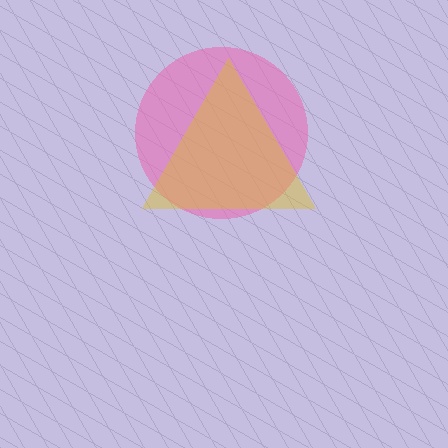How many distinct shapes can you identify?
There are 2 distinct shapes: a pink circle, a yellow triangle.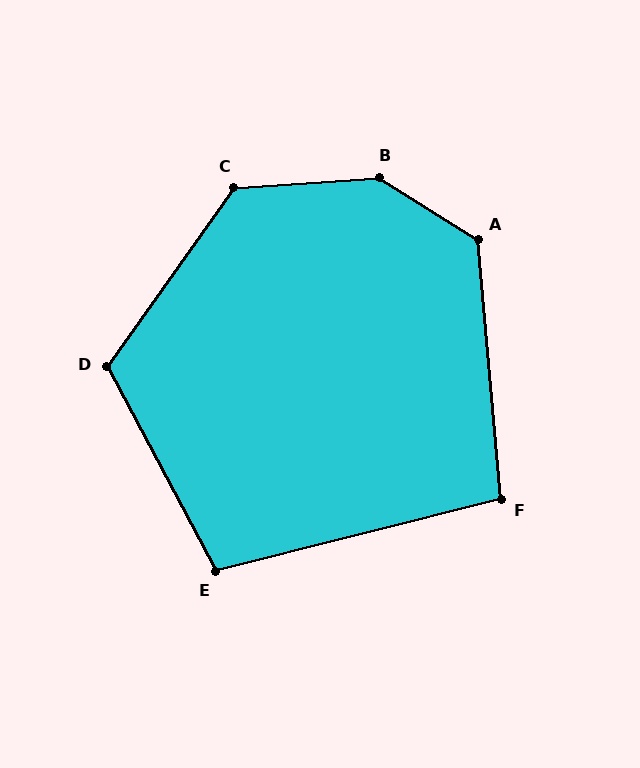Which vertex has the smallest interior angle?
F, at approximately 99 degrees.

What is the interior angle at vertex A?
Approximately 127 degrees (obtuse).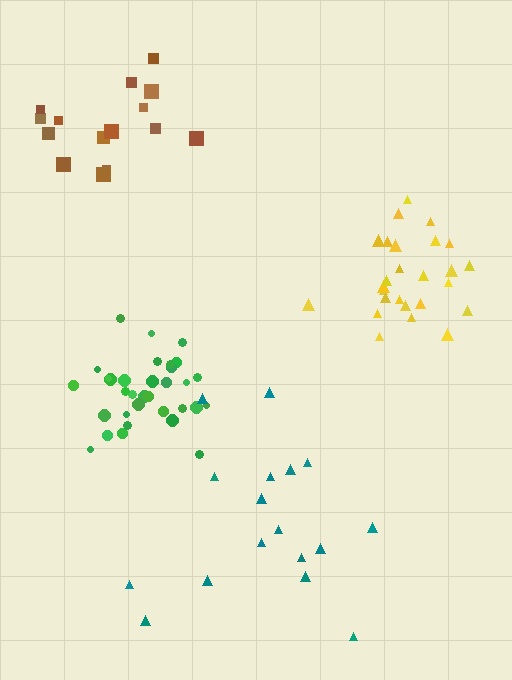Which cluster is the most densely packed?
Green.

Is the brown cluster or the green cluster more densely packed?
Green.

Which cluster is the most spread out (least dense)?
Teal.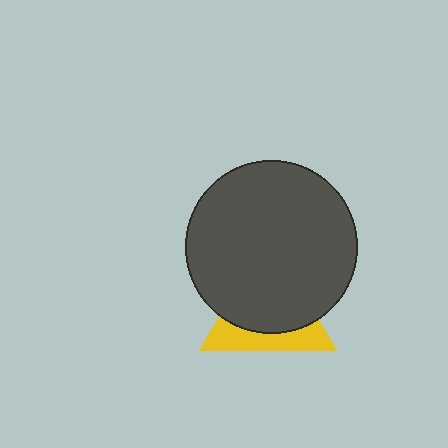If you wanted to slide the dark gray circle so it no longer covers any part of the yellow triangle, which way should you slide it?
Slide it up — that is the most direct way to separate the two shapes.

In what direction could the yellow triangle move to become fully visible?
The yellow triangle could move down. That would shift it out from behind the dark gray circle entirely.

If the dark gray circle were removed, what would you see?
You would see the complete yellow triangle.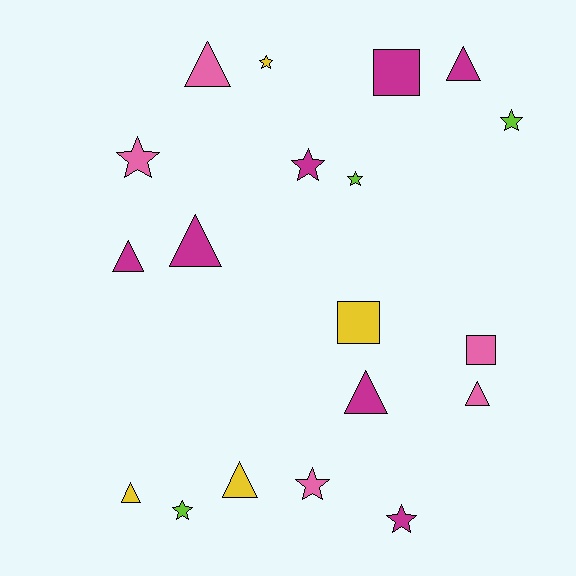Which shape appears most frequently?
Triangle, with 8 objects.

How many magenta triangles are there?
There are 4 magenta triangles.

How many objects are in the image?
There are 19 objects.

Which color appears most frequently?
Magenta, with 7 objects.